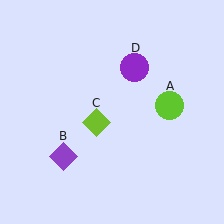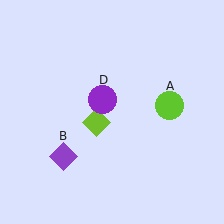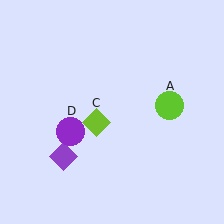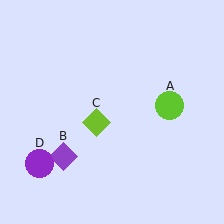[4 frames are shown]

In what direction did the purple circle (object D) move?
The purple circle (object D) moved down and to the left.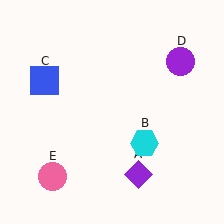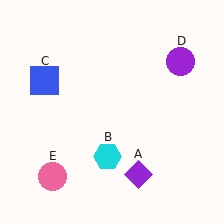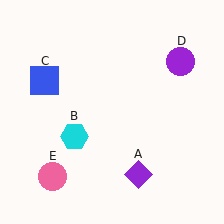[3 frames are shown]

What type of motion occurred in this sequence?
The cyan hexagon (object B) rotated clockwise around the center of the scene.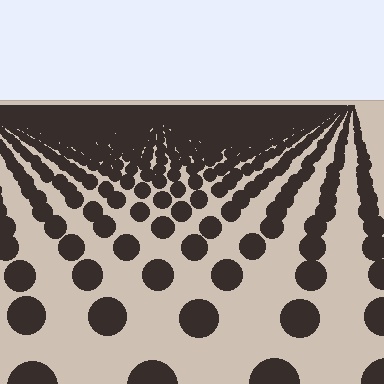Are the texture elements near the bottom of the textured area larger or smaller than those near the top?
Larger. Near the bottom, elements are closer to the viewer and appear at a bigger on-screen size.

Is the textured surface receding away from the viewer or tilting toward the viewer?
The surface is receding away from the viewer. Texture elements get smaller and denser toward the top.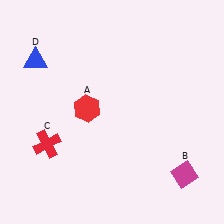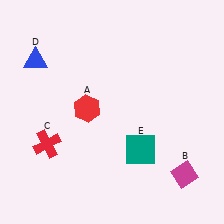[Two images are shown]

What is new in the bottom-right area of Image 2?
A teal square (E) was added in the bottom-right area of Image 2.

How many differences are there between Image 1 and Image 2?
There is 1 difference between the two images.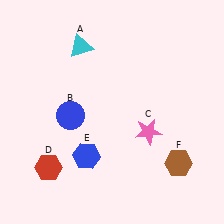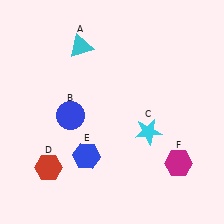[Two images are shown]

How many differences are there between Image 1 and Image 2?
There are 2 differences between the two images.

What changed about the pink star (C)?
In Image 1, C is pink. In Image 2, it changed to cyan.